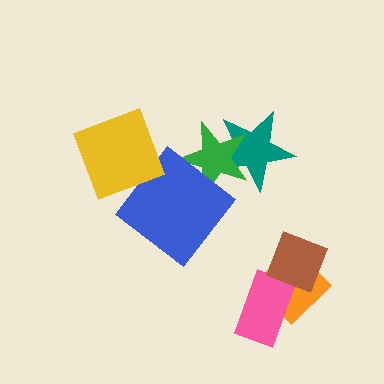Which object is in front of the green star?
The blue diamond is in front of the green star.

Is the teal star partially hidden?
Yes, it is partially covered by another shape.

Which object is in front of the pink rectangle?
The brown diamond is in front of the pink rectangle.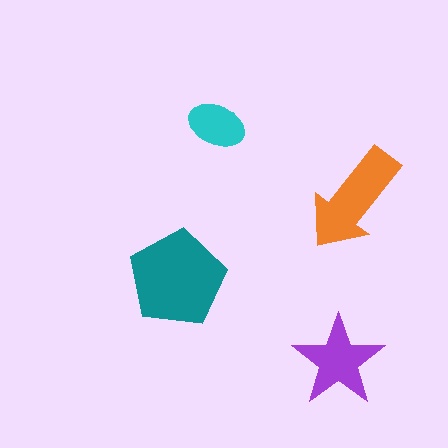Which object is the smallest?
The cyan ellipse.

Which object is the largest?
The teal pentagon.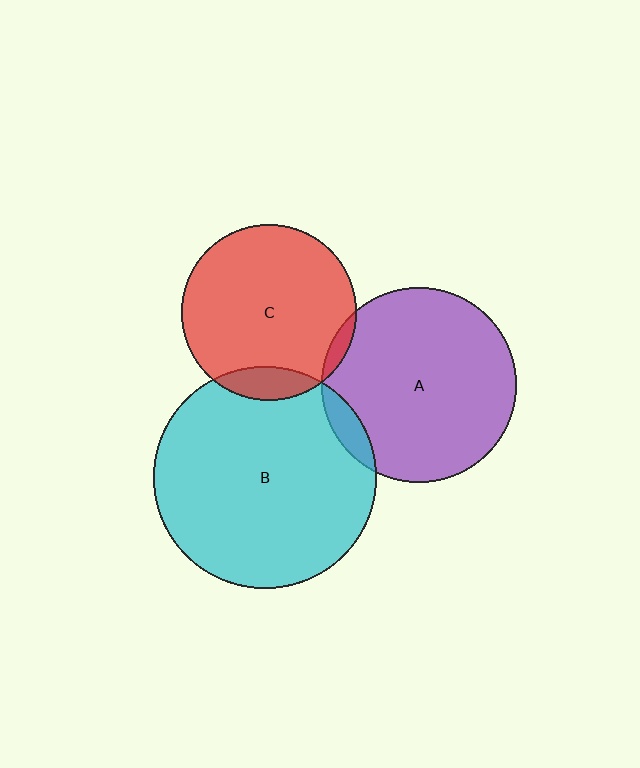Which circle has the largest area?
Circle B (cyan).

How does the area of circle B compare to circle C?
Approximately 1.6 times.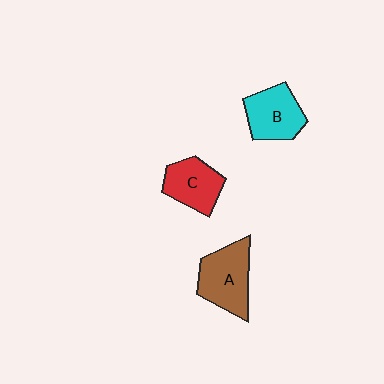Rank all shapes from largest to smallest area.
From largest to smallest: A (brown), B (cyan), C (red).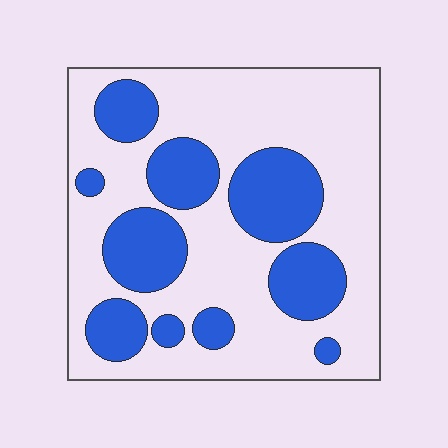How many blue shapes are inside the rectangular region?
10.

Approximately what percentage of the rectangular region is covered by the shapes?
Approximately 35%.